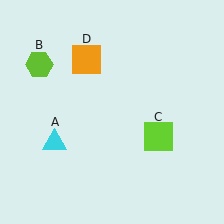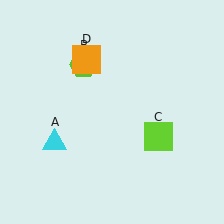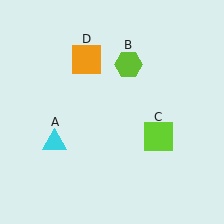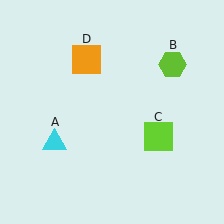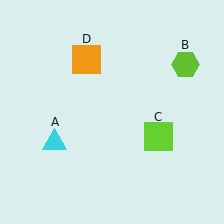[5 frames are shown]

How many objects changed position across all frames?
1 object changed position: lime hexagon (object B).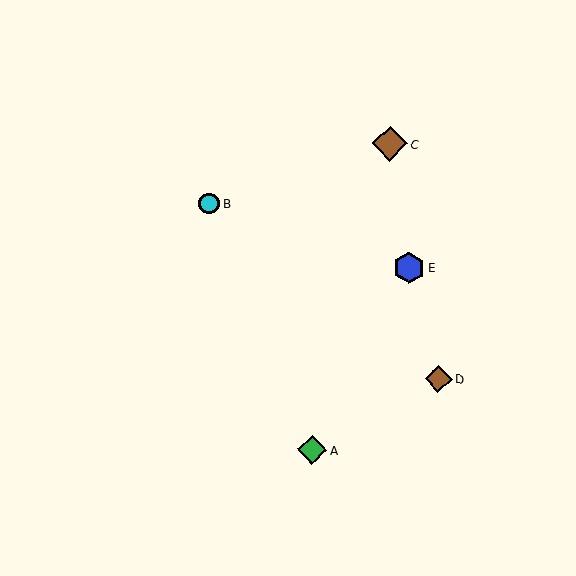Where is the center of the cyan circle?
The center of the cyan circle is at (209, 203).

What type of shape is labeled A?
Shape A is a green diamond.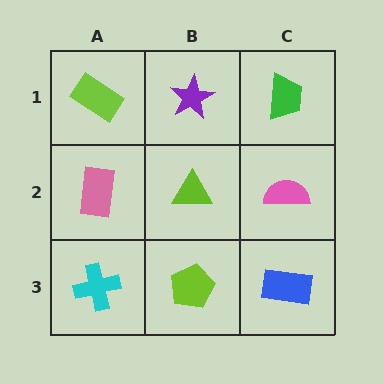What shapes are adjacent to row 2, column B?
A purple star (row 1, column B), a lime pentagon (row 3, column B), a pink rectangle (row 2, column A), a pink semicircle (row 2, column C).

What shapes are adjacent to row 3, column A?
A pink rectangle (row 2, column A), a lime pentagon (row 3, column B).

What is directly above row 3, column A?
A pink rectangle.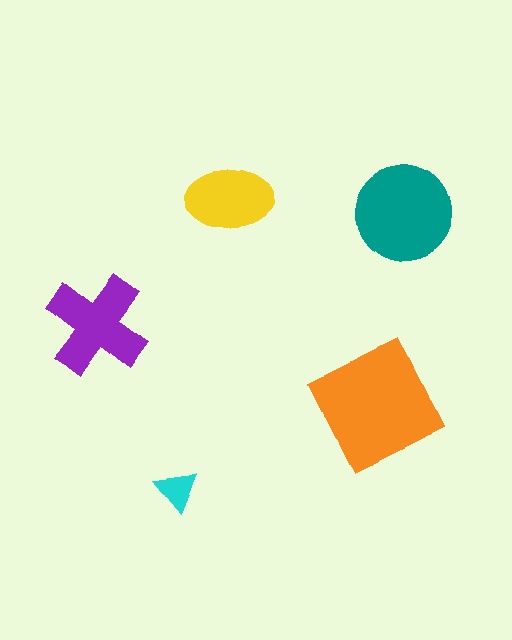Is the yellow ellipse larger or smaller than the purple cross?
Smaller.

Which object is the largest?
The orange square.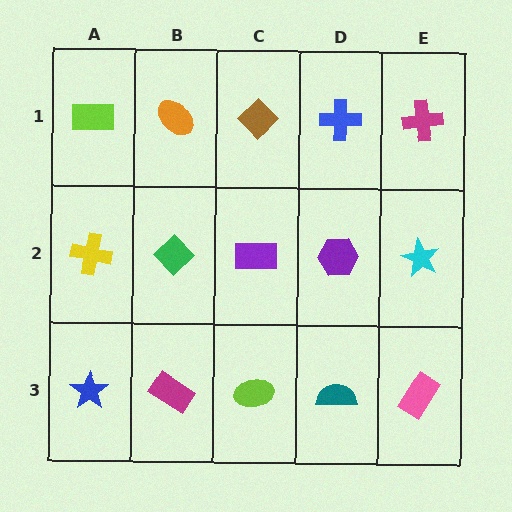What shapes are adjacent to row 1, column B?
A green diamond (row 2, column B), a lime rectangle (row 1, column A), a brown diamond (row 1, column C).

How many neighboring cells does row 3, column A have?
2.